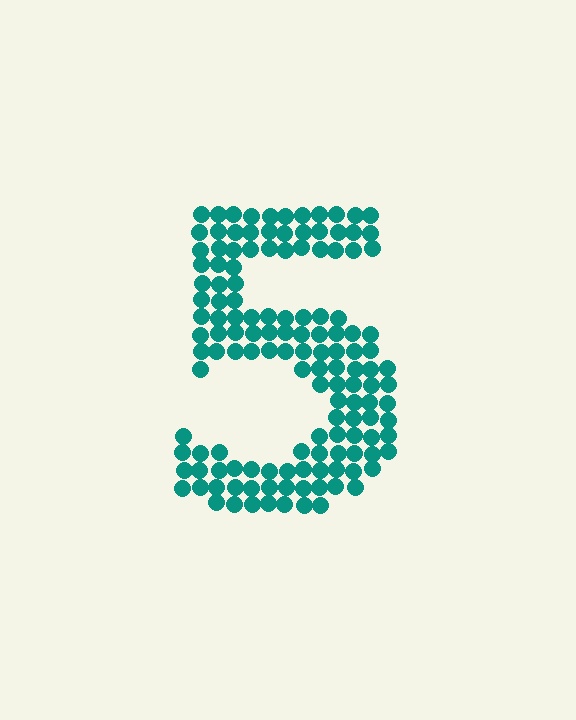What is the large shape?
The large shape is the digit 5.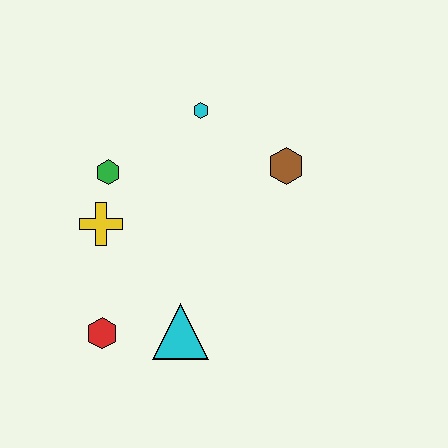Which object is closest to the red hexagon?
The cyan triangle is closest to the red hexagon.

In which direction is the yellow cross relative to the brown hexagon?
The yellow cross is to the left of the brown hexagon.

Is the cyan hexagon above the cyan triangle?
Yes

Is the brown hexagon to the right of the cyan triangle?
Yes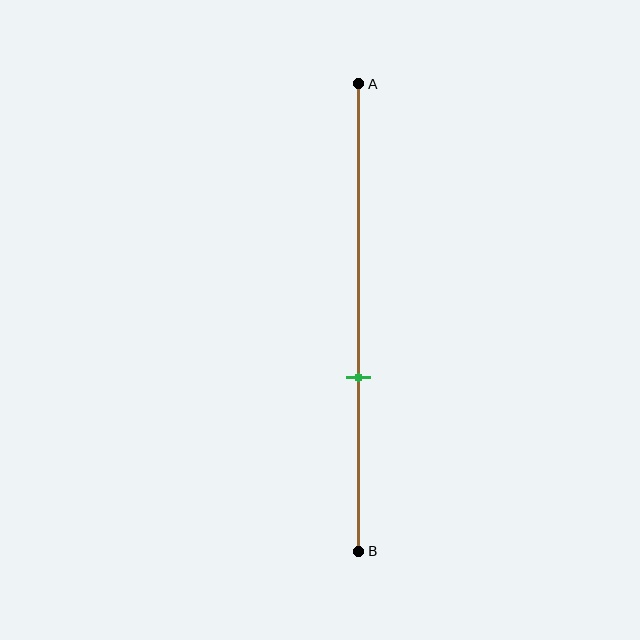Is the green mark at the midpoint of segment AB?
No, the mark is at about 65% from A, not at the 50% midpoint.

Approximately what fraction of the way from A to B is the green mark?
The green mark is approximately 65% of the way from A to B.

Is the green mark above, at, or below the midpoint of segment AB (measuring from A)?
The green mark is below the midpoint of segment AB.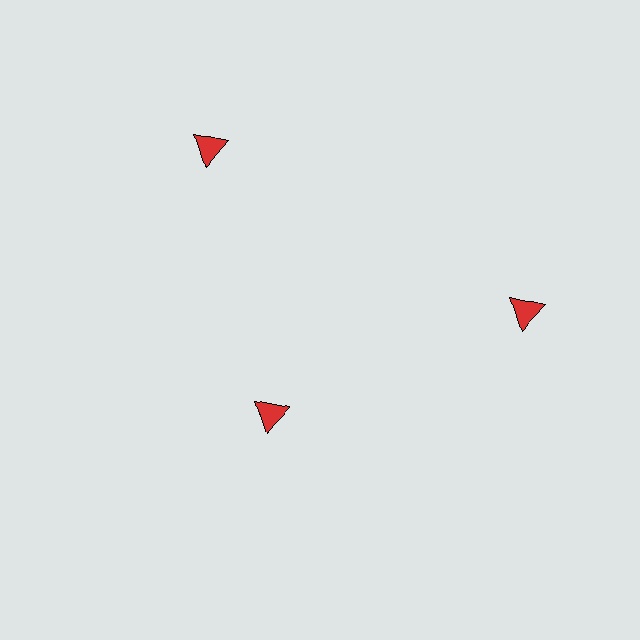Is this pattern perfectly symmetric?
No. The 3 red triangles are arranged in a ring, but one element near the 7 o'clock position is pulled inward toward the center, breaking the 3-fold rotational symmetry.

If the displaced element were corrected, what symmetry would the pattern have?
It would have 3-fold rotational symmetry — the pattern would map onto itself every 120 degrees.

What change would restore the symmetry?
The symmetry would be restored by moving it outward, back onto the ring so that all 3 triangles sit at equal angles and equal distance from the center.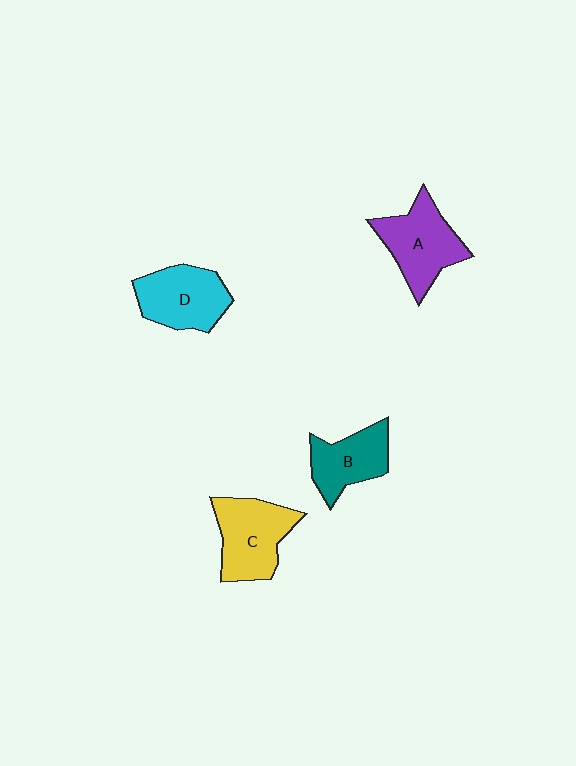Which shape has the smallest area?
Shape B (teal).